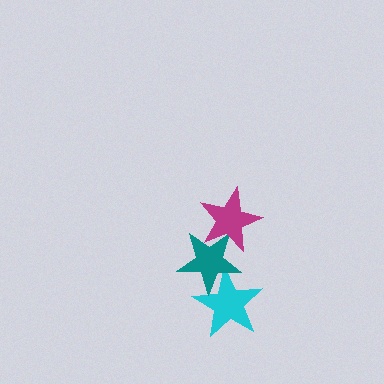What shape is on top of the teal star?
The magenta star is on top of the teal star.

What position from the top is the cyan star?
The cyan star is 3rd from the top.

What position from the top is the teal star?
The teal star is 2nd from the top.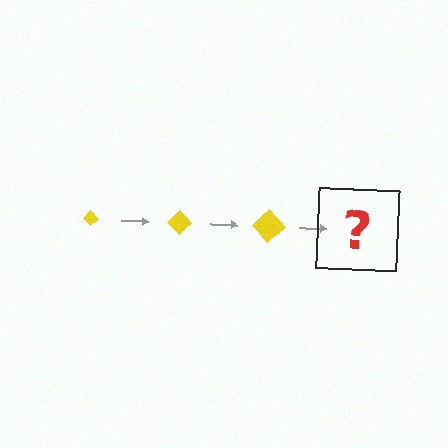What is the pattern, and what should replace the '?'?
The pattern is that the diamond gets progressively larger each step. The '?' should be a yellow diamond, larger than the previous one.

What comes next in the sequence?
The next element should be a yellow diamond, larger than the previous one.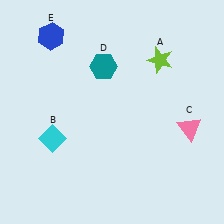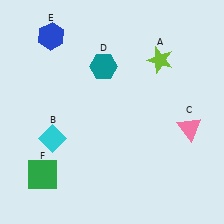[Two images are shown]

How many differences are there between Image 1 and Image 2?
There is 1 difference between the two images.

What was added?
A green square (F) was added in Image 2.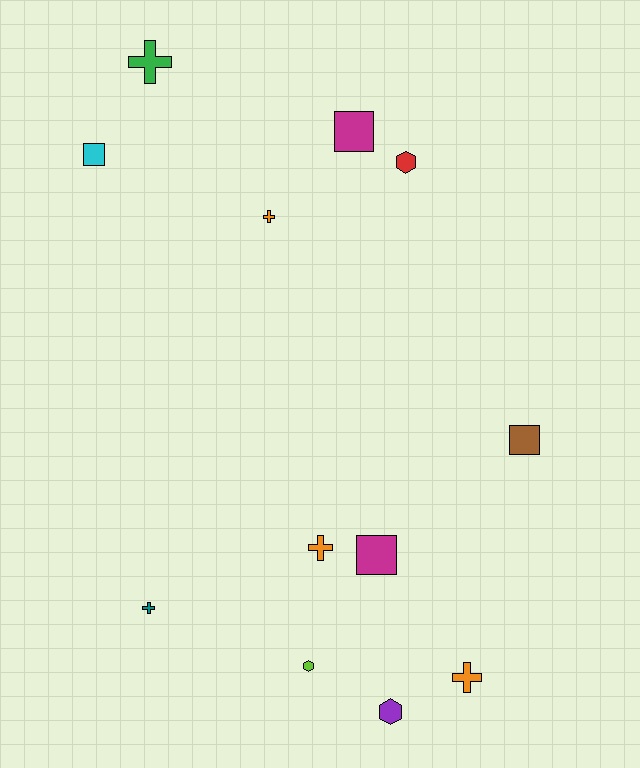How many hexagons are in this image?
There are 3 hexagons.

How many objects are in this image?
There are 12 objects.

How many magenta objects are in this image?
There are 2 magenta objects.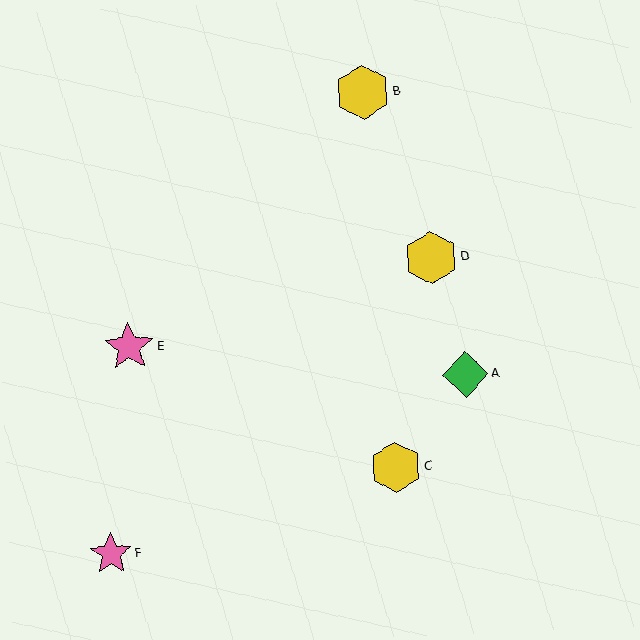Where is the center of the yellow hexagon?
The center of the yellow hexagon is at (431, 257).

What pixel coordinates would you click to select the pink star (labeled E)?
Click at (129, 347) to select the pink star E.